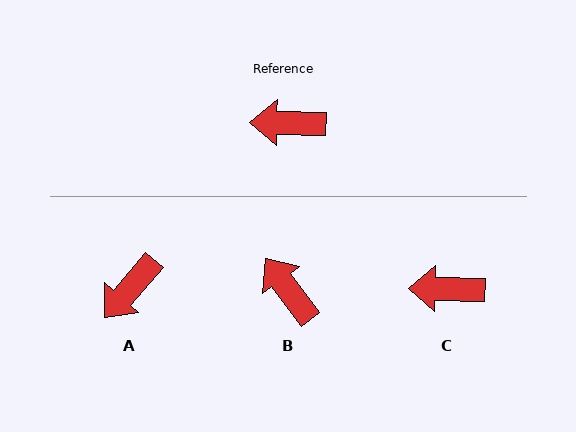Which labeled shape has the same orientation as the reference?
C.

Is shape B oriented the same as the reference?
No, it is off by about 52 degrees.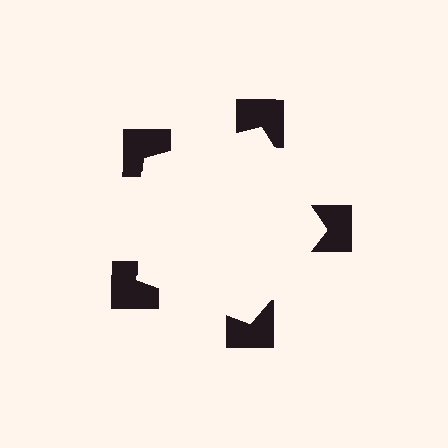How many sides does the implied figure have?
5 sides.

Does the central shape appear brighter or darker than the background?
It typically appears slightly brighter than the background, even though no actual brightness change is drawn.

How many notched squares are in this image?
There are 5 — one at each vertex of the illusory pentagon.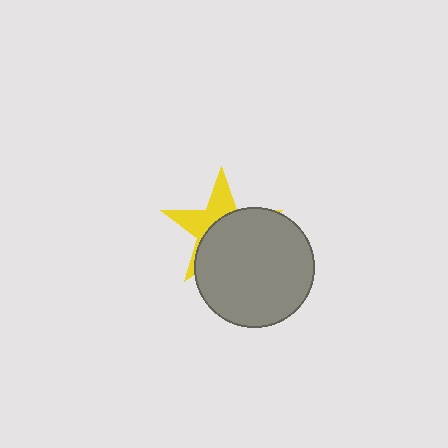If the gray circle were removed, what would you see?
You would see the complete yellow star.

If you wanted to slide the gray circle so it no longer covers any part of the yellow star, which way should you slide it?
Slide it toward the lower-right — that is the most direct way to separate the two shapes.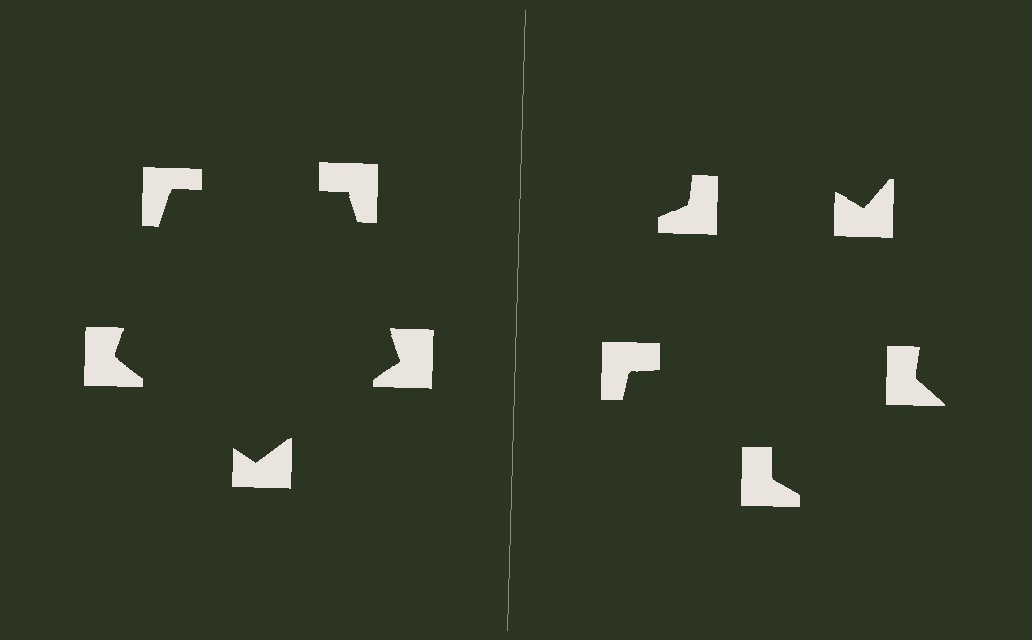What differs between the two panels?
The notched squares are positioned identically on both sides; only the wedge orientations differ. On the left they align to a pentagon; on the right they are misaligned.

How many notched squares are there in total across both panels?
10 — 5 on each side.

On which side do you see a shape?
An illusory pentagon appears on the left side. On the right side the wedge cuts are rotated, so no coherent shape forms.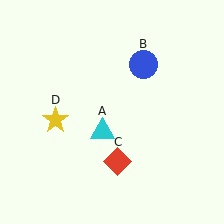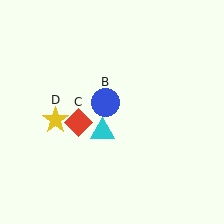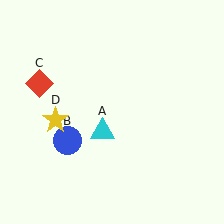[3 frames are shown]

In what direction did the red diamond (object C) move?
The red diamond (object C) moved up and to the left.